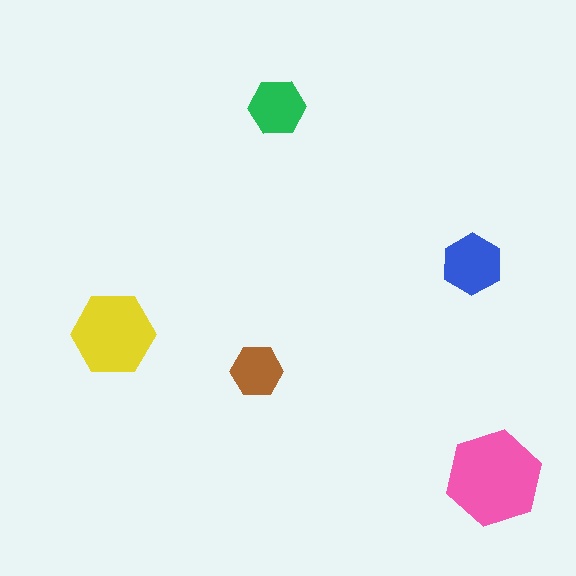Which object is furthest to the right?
The pink hexagon is rightmost.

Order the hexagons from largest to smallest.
the pink one, the yellow one, the blue one, the green one, the brown one.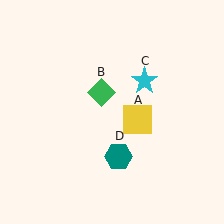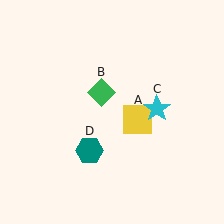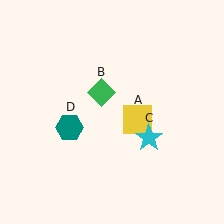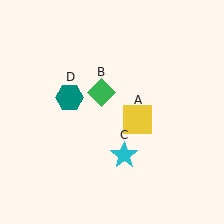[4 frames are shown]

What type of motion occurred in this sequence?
The cyan star (object C), teal hexagon (object D) rotated clockwise around the center of the scene.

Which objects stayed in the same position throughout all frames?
Yellow square (object A) and green diamond (object B) remained stationary.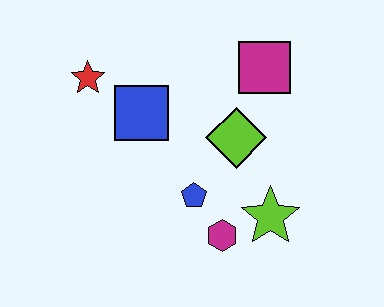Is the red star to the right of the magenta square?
No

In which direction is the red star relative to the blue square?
The red star is to the left of the blue square.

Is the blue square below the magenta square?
Yes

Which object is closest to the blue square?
The red star is closest to the blue square.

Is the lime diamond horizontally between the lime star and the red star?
Yes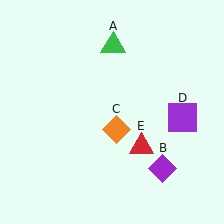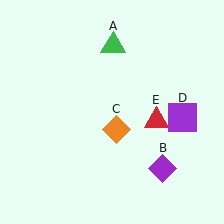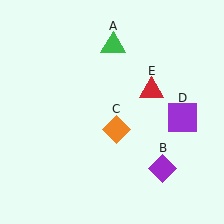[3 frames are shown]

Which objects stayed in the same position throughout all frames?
Green triangle (object A) and purple diamond (object B) and orange diamond (object C) and purple square (object D) remained stationary.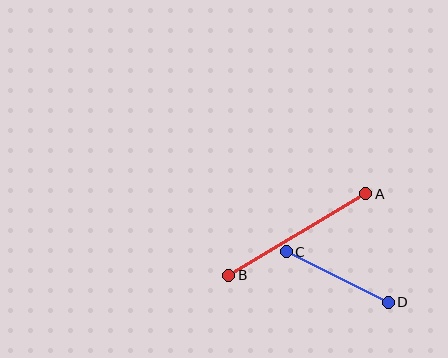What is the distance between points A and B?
The distance is approximately 160 pixels.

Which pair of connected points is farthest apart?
Points A and B are farthest apart.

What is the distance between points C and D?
The distance is approximately 114 pixels.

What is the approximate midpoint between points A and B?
The midpoint is at approximately (297, 235) pixels.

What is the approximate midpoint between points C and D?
The midpoint is at approximately (337, 277) pixels.